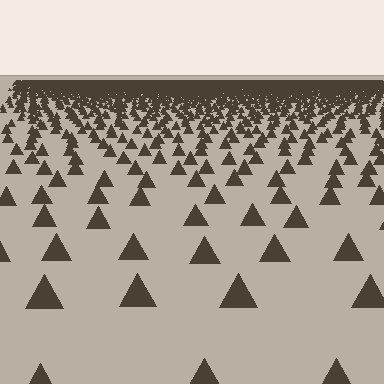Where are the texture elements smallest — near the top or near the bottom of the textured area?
Near the top.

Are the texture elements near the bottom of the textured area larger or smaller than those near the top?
Larger. Near the bottom, elements are closer to the viewer and appear at a bigger on-screen size.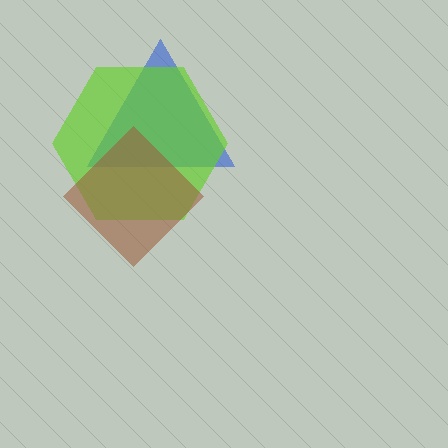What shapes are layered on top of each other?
The layered shapes are: a blue triangle, a lime hexagon, a brown diamond.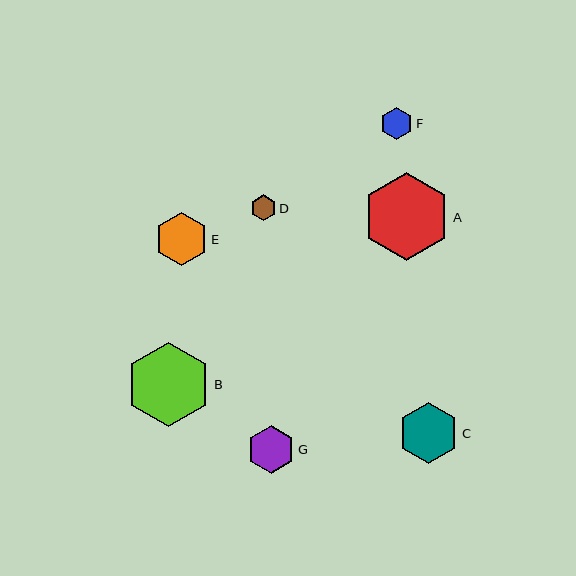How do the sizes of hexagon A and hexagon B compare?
Hexagon A and hexagon B are approximately the same size.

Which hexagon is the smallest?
Hexagon D is the smallest with a size of approximately 26 pixels.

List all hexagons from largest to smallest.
From largest to smallest: A, B, C, E, G, F, D.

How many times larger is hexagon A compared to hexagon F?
Hexagon A is approximately 2.7 times the size of hexagon F.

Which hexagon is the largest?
Hexagon A is the largest with a size of approximately 88 pixels.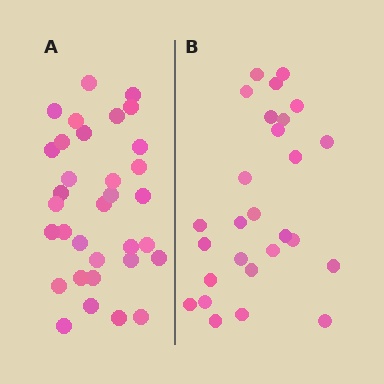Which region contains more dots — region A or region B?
Region A (the left region) has more dots.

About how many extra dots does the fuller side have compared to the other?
Region A has about 6 more dots than region B.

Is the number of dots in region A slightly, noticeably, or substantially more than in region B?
Region A has only slightly more — the two regions are fairly close. The ratio is roughly 1.2 to 1.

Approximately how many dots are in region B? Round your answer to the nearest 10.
About 30 dots. (The exact count is 27, which rounds to 30.)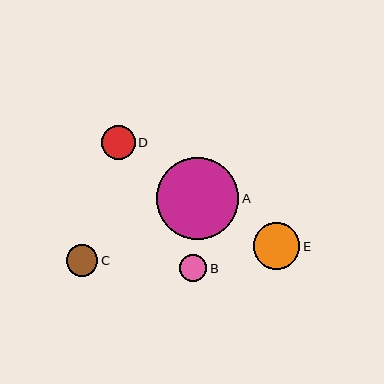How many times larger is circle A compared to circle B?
Circle A is approximately 3.0 times the size of circle B.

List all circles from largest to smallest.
From largest to smallest: A, E, D, C, B.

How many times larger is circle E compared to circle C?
Circle E is approximately 1.5 times the size of circle C.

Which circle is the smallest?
Circle B is the smallest with a size of approximately 27 pixels.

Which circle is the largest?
Circle A is the largest with a size of approximately 82 pixels.